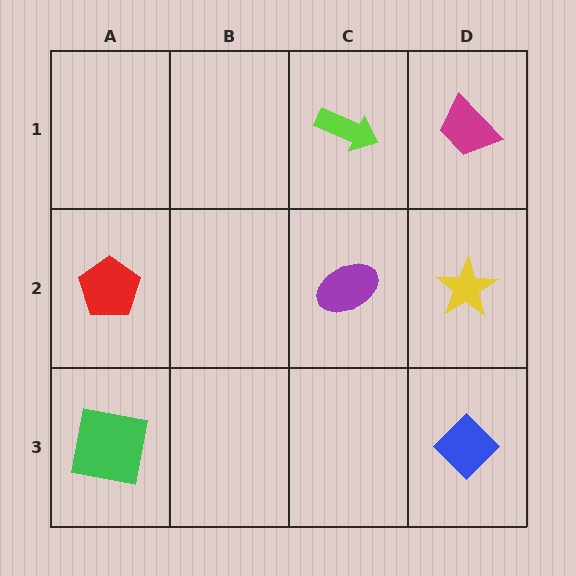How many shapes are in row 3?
2 shapes.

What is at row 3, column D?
A blue diamond.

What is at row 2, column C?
A purple ellipse.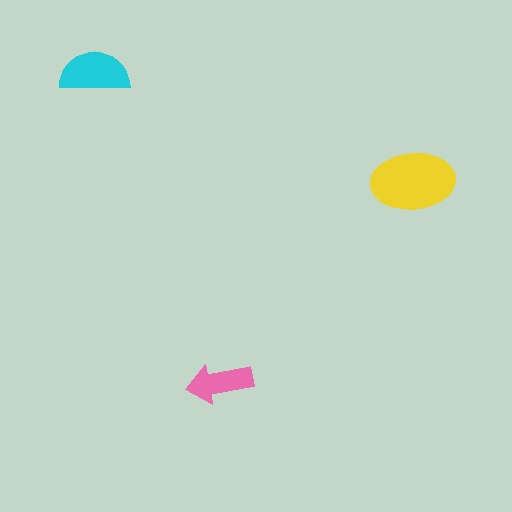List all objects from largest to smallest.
The yellow ellipse, the cyan semicircle, the pink arrow.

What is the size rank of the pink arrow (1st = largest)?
3rd.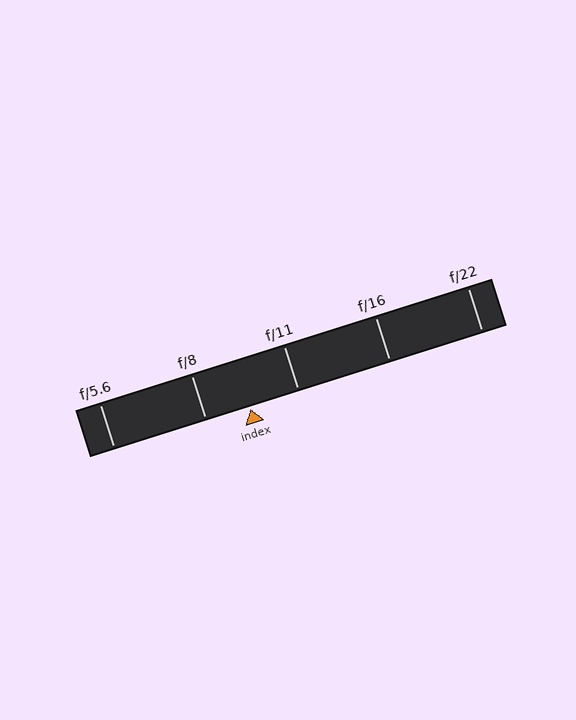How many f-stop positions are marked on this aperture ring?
There are 5 f-stop positions marked.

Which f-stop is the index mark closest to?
The index mark is closest to f/8.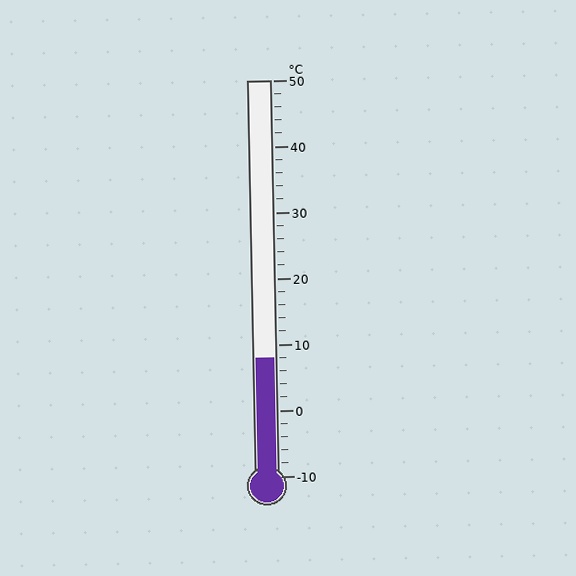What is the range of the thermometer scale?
The thermometer scale ranges from -10°C to 50°C.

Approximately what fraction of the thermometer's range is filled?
The thermometer is filled to approximately 30% of its range.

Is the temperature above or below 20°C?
The temperature is below 20°C.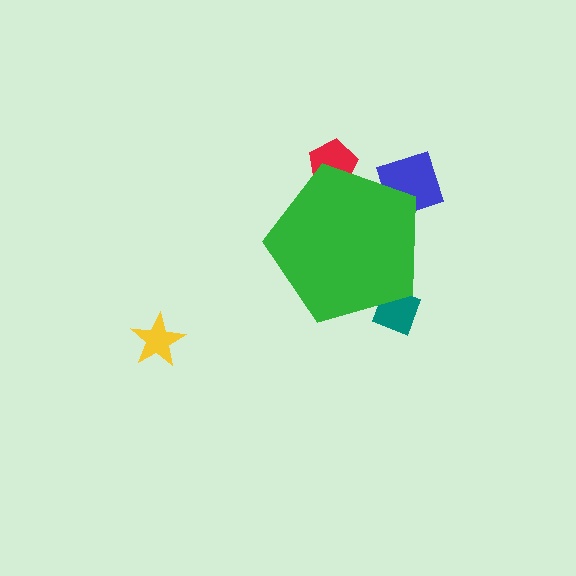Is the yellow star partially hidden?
No, the yellow star is fully visible.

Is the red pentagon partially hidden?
Yes, the red pentagon is partially hidden behind the green pentagon.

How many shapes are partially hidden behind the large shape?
3 shapes are partially hidden.